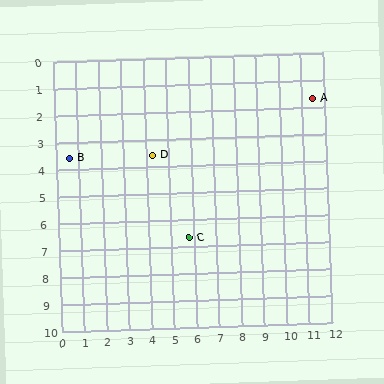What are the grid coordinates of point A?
Point A is at approximately (11.5, 1.7).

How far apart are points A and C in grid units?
Points A and C are about 7.6 grid units apart.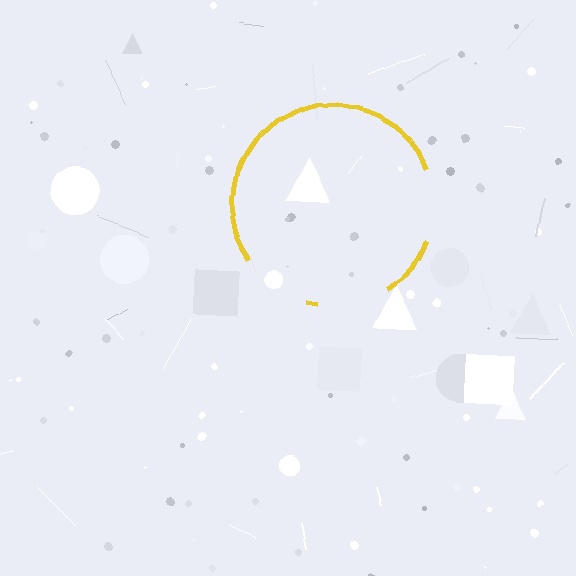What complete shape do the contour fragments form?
The contour fragments form a circle.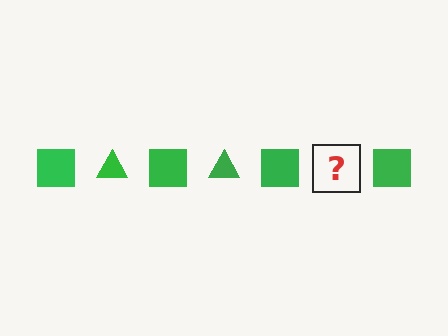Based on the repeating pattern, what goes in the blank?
The blank should be a green triangle.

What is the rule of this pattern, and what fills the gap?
The rule is that the pattern cycles through square, triangle shapes in green. The gap should be filled with a green triangle.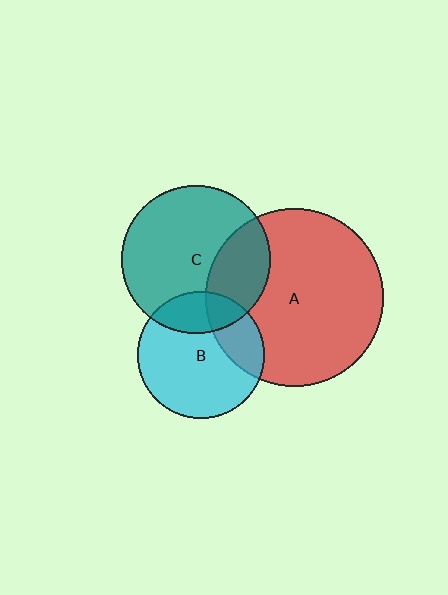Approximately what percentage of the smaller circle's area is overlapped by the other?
Approximately 30%.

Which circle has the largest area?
Circle A (red).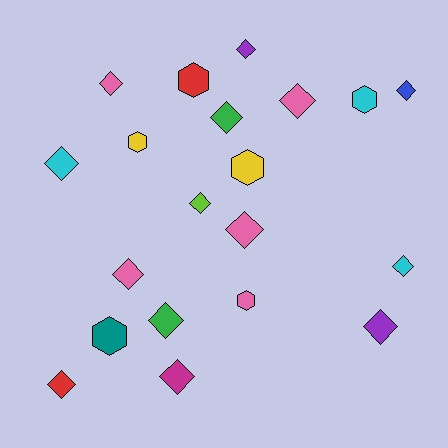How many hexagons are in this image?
There are 6 hexagons.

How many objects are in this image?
There are 20 objects.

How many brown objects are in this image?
There are no brown objects.